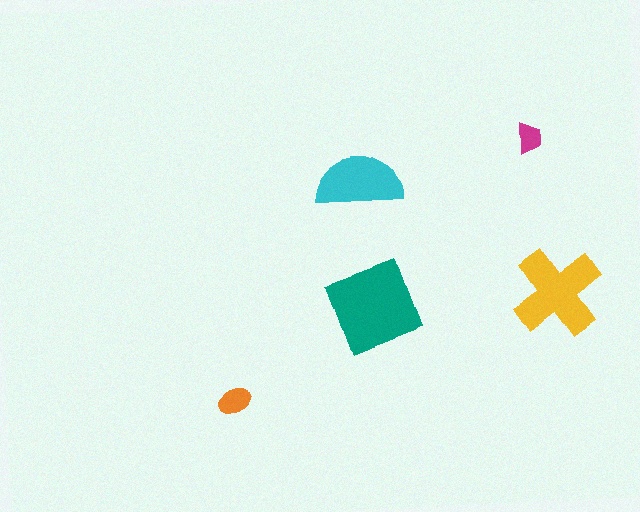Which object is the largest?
The teal diamond.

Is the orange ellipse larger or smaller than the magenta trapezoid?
Larger.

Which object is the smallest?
The magenta trapezoid.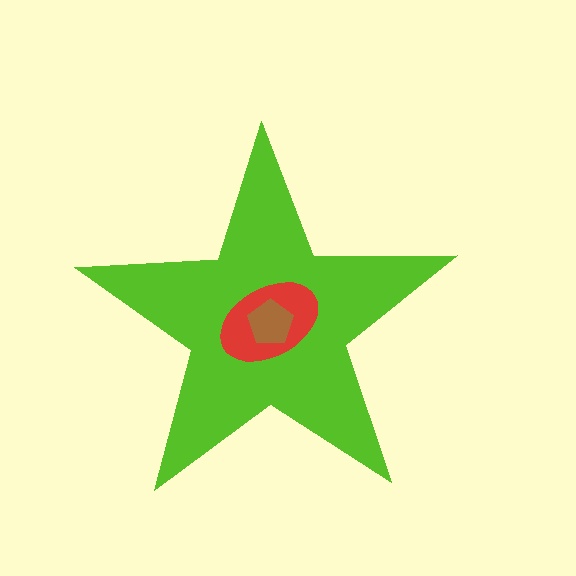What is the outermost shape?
The lime star.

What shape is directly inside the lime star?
The red ellipse.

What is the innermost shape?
The brown pentagon.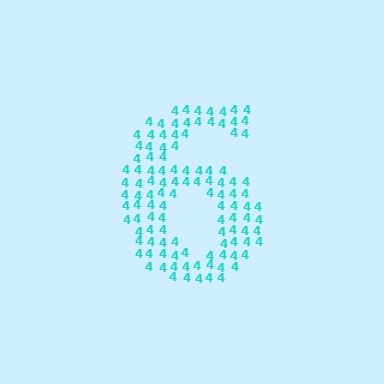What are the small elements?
The small elements are digit 4's.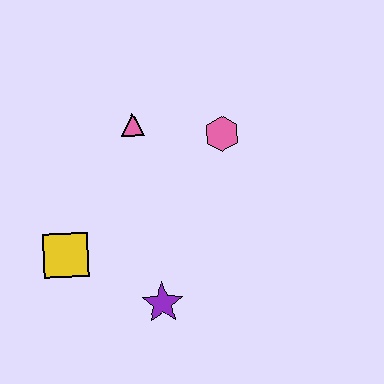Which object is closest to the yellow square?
The purple star is closest to the yellow square.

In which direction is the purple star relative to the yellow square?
The purple star is to the right of the yellow square.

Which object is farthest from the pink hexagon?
The yellow square is farthest from the pink hexagon.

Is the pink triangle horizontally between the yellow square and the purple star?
Yes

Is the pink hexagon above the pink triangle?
No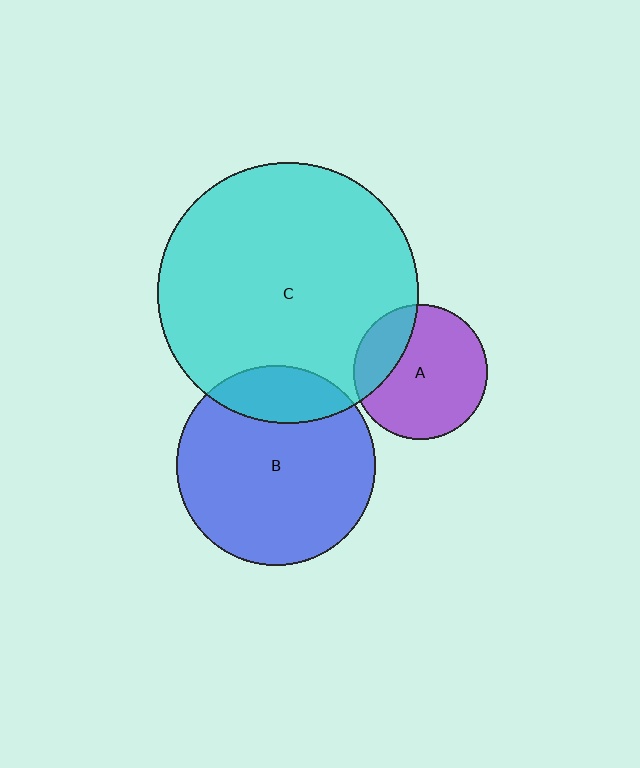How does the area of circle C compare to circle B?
Approximately 1.7 times.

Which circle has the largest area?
Circle C (cyan).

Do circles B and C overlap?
Yes.